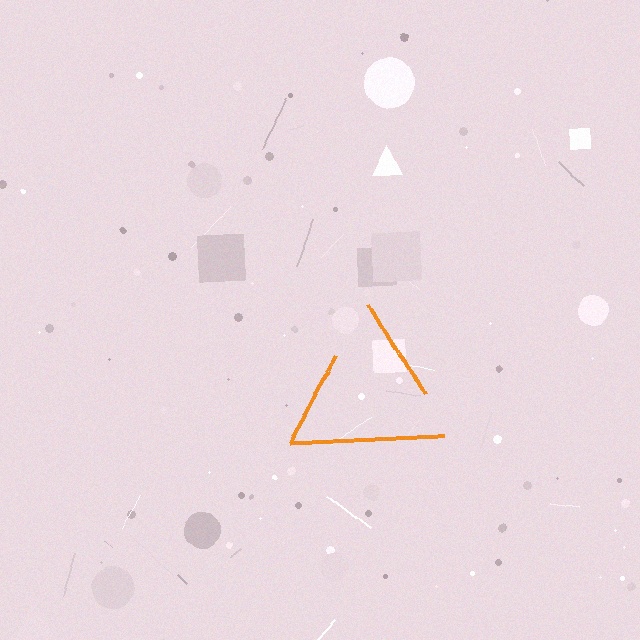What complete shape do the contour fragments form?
The contour fragments form a triangle.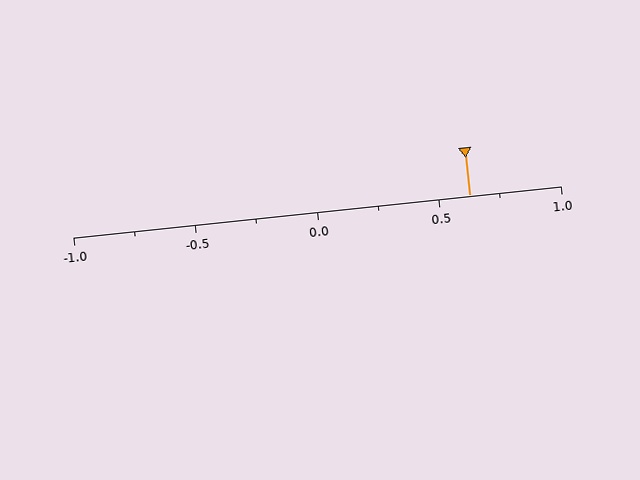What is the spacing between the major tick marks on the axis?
The major ticks are spaced 0.5 apart.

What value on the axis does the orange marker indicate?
The marker indicates approximately 0.62.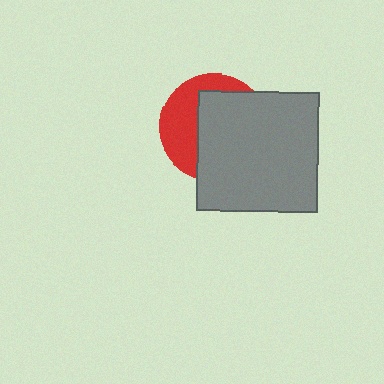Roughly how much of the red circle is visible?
A small part of it is visible (roughly 38%).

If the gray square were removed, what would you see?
You would see the complete red circle.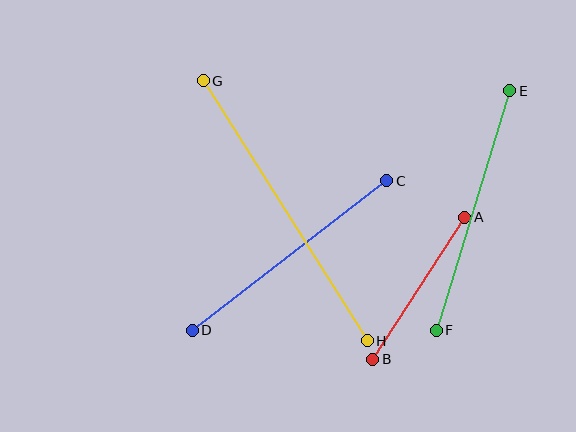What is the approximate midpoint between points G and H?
The midpoint is at approximately (285, 211) pixels.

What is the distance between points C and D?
The distance is approximately 246 pixels.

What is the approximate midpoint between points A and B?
The midpoint is at approximately (419, 288) pixels.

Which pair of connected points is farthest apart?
Points G and H are farthest apart.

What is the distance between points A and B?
The distance is approximately 169 pixels.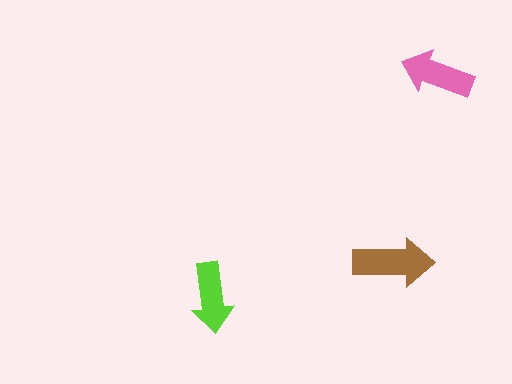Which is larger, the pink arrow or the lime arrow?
The pink one.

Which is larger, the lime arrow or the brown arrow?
The brown one.